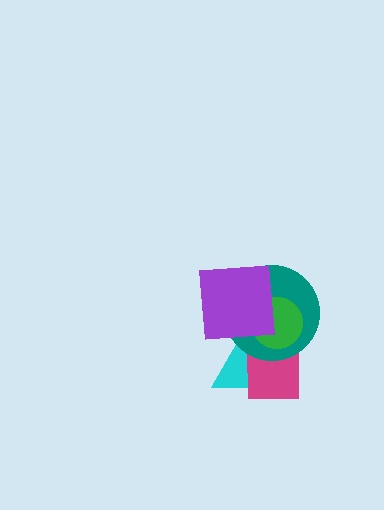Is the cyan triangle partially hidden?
Yes, it is partially covered by another shape.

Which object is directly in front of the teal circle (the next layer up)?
The green circle is directly in front of the teal circle.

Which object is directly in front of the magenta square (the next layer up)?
The teal circle is directly in front of the magenta square.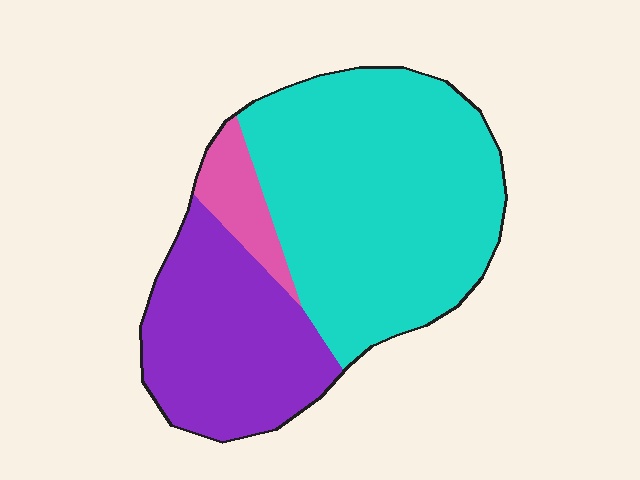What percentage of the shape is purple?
Purple takes up about one third (1/3) of the shape.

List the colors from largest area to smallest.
From largest to smallest: cyan, purple, pink.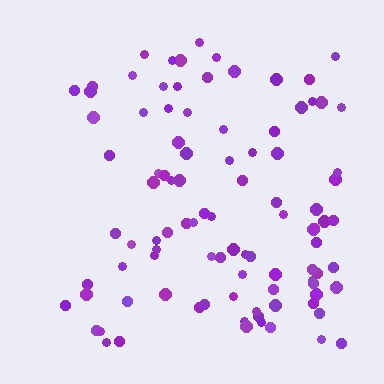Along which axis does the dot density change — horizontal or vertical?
Horizontal.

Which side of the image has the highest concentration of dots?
The right.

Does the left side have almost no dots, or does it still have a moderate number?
Still a moderate number, just noticeably fewer than the right.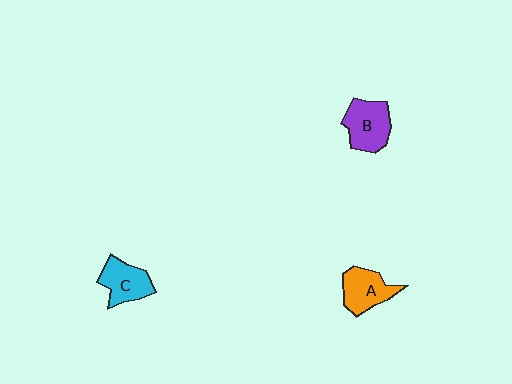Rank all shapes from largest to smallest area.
From largest to smallest: B (purple), A (orange), C (cyan).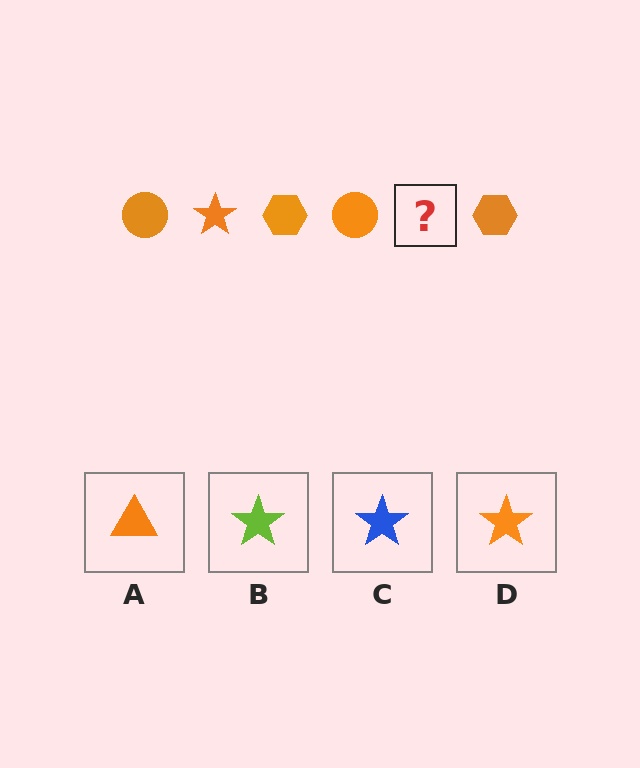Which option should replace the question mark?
Option D.